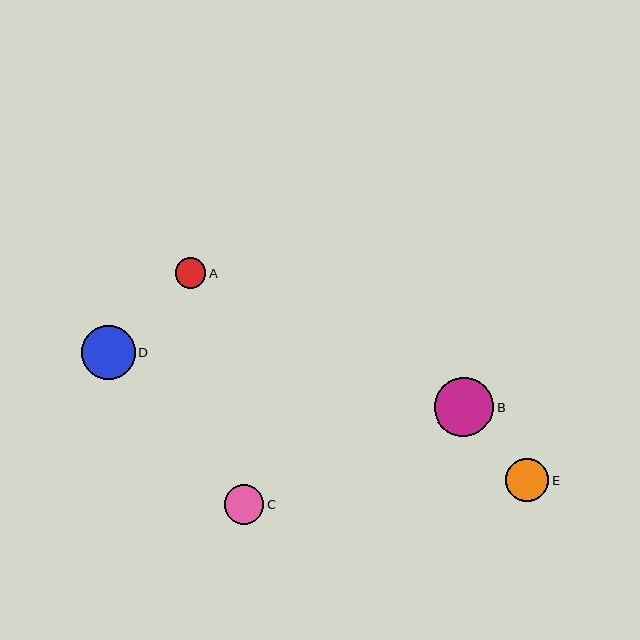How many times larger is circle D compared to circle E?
Circle D is approximately 1.2 times the size of circle E.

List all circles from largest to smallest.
From largest to smallest: B, D, E, C, A.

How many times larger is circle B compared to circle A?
Circle B is approximately 1.9 times the size of circle A.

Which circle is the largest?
Circle B is the largest with a size of approximately 59 pixels.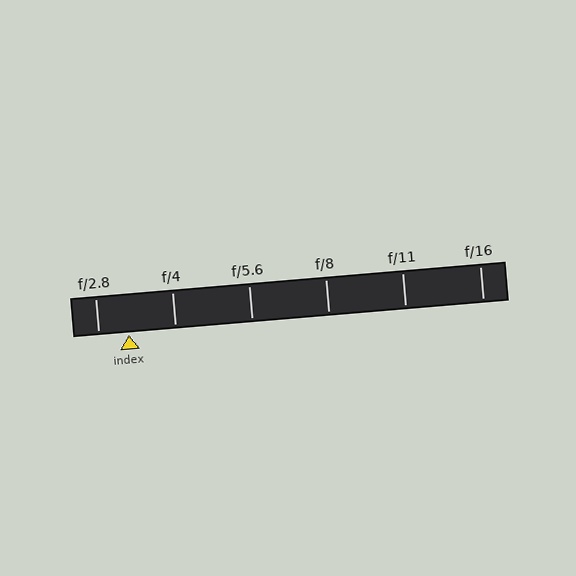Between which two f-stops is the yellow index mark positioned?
The index mark is between f/2.8 and f/4.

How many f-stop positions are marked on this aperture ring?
There are 6 f-stop positions marked.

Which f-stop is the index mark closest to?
The index mark is closest to f/2.8.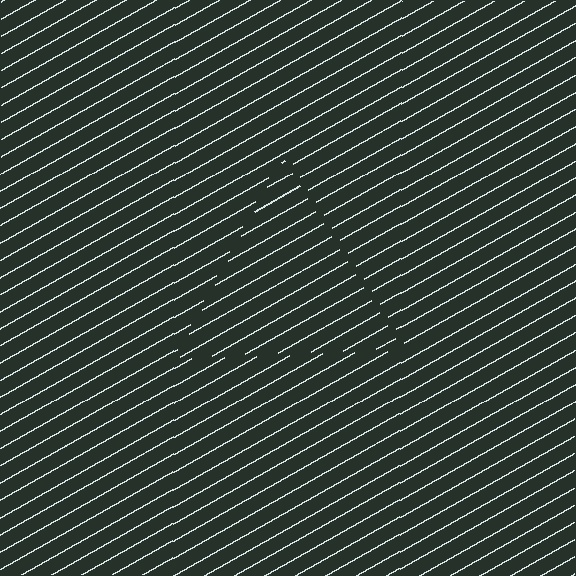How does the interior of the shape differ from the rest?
The interior of the shape contains the same grating, shifted by half a period — the contour is defined by the phase discontinuity where line-ends from the inner and outer gratings abut.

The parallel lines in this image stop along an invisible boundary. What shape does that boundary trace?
An illusory triangle. The interior of the shape contains the same grating, shifted by half a period — the contour is defined by the phase discontinuity where line-ends from the inner and outer gratings abut.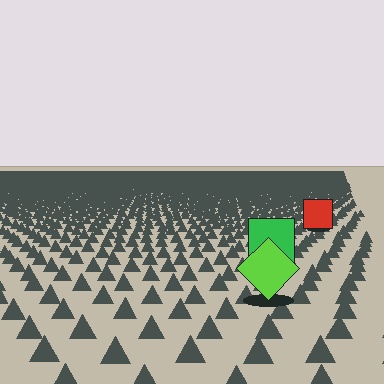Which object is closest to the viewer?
The lime diamond is closest. The texture marks near it are larger and more spread out.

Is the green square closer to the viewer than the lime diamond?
No. The lime diamond is closer — you can tell from the texture gradient: the ground texture is coarser near it.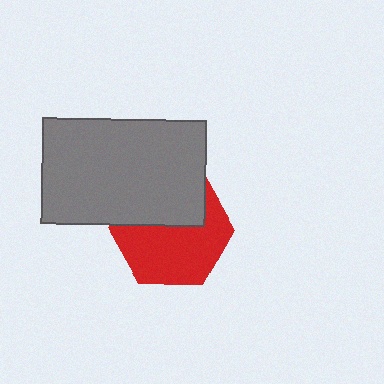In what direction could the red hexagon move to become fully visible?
The red hexagon could move down. That would shift it out from behind the gray rectangle entirely.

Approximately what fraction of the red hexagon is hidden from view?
Roughly 40% of the red hexagon is hidden behind the gray rectangle.